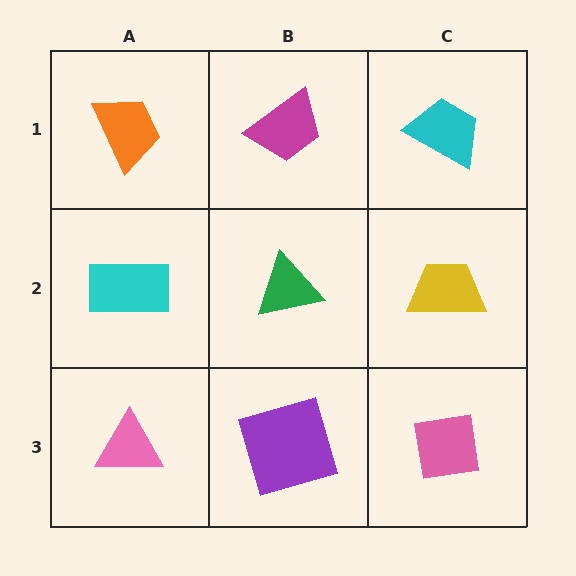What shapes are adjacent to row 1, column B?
A green triangle (row 2, column B), an orange trapezoid (row 1, column A), a cyan trapezoid (row 1, column C).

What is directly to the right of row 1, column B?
A cyan trapezoid.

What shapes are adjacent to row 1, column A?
A cyan rectangle (row 2, column A), a magenta trapezoid (row 1, column B).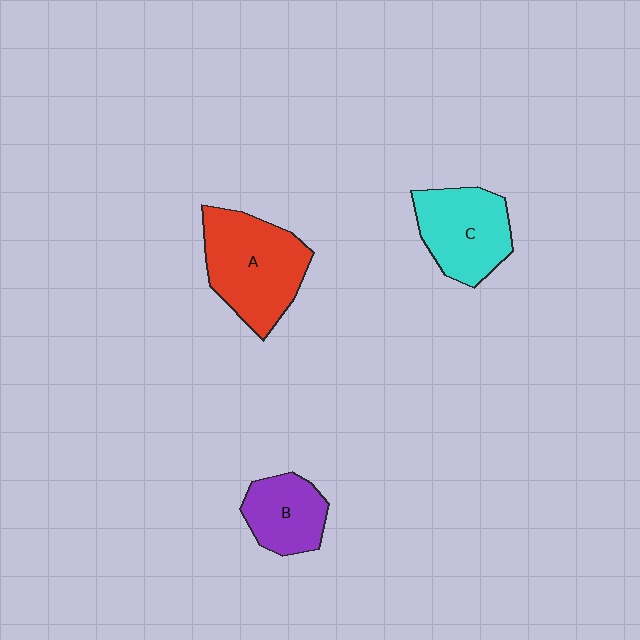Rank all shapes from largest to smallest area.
From largest to smallest: A (red), C (cyan), B (purple).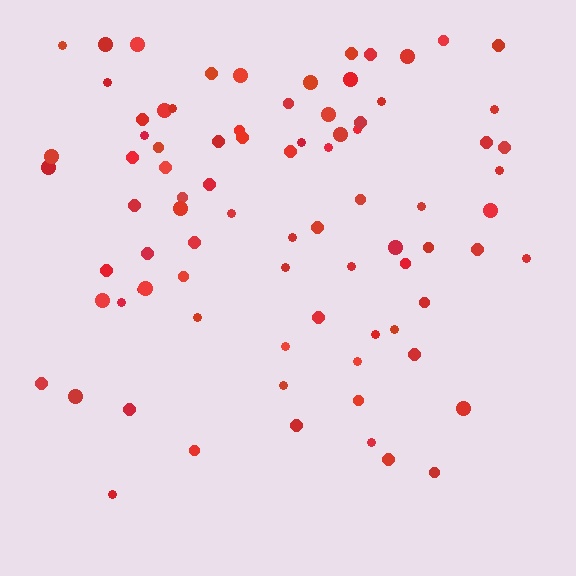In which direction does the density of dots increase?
From bottom to top, with the top side densest.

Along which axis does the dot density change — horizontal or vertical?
Vertical.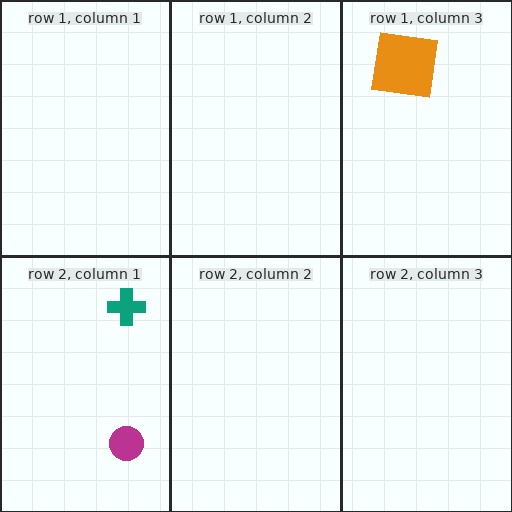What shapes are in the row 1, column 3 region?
The orange square.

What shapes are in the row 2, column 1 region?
The teal cross, the magenta circle.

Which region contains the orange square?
The row 1, column 3 region.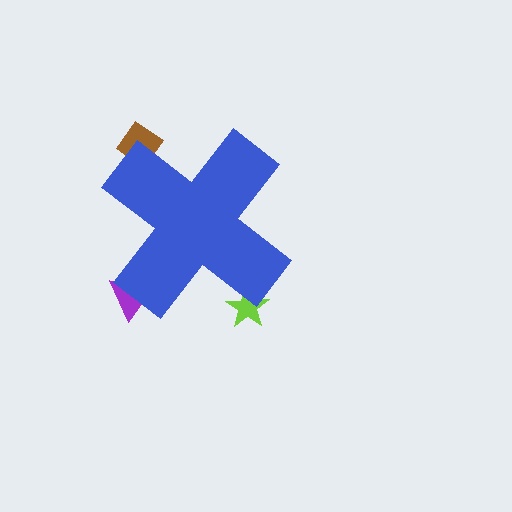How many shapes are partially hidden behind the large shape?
3 shapes are partially hidden.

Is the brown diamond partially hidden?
Yes, the brown diamond is partially hidden behind the blue cross.